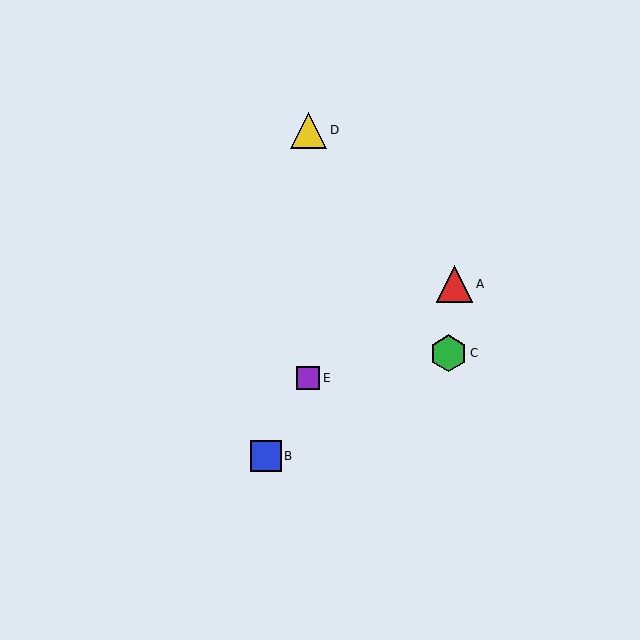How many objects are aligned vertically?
2 objects (D, E) are aligned vertically.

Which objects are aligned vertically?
Objects D, E are aligned vertically.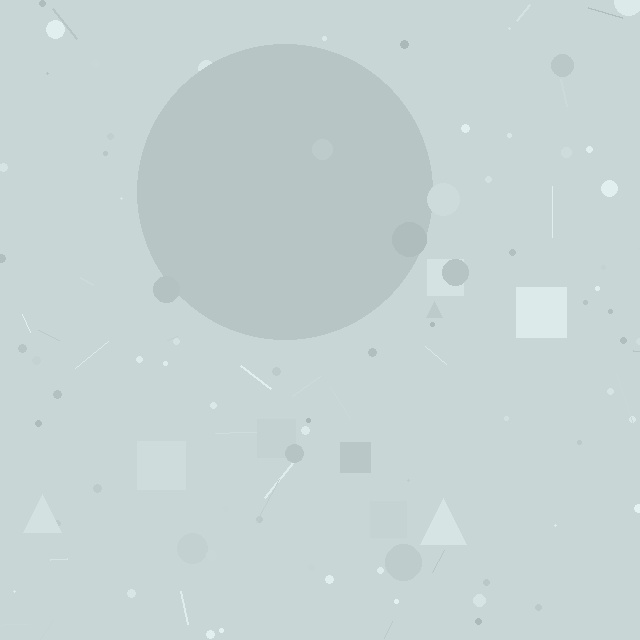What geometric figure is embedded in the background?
A circle is embedded in the background.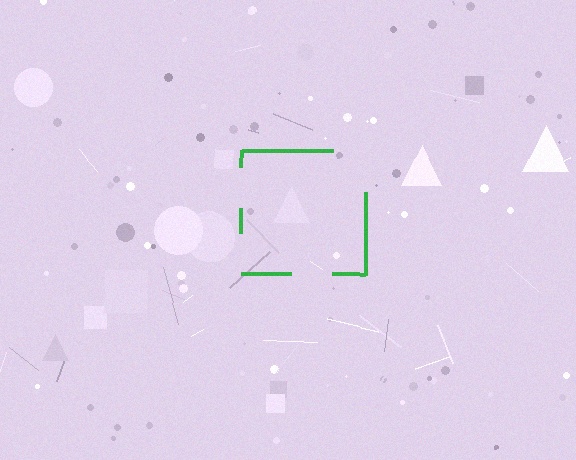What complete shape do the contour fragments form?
The contour fragments form a square.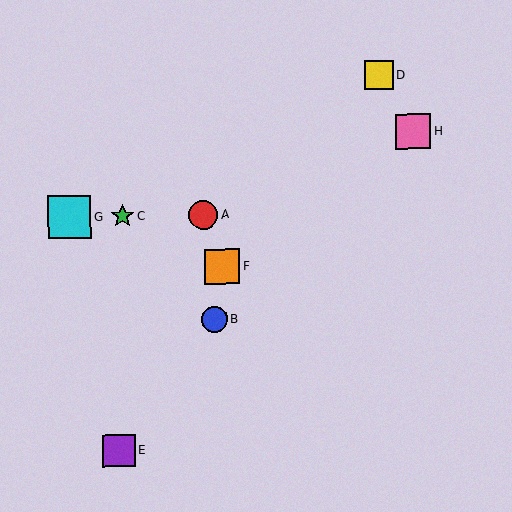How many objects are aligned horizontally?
3 objects (A, C, G) are aligned horizontally.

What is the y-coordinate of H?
Object H is at y≈132.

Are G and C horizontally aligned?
Yes, both are at y≈217.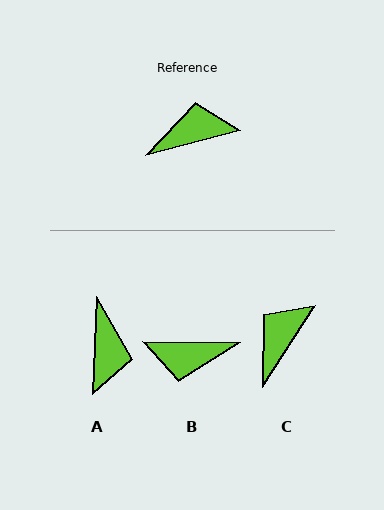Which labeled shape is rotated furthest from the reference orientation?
B, about 164 degrees away.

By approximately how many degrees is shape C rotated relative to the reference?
Approximately 42 degrees counter-clockwise.